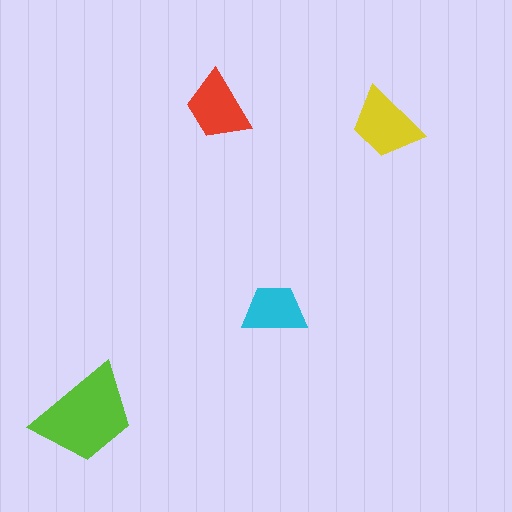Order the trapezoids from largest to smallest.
the lime one, the yellow one, the red one, the cyan one.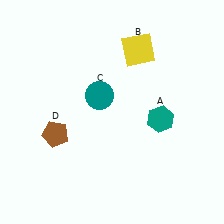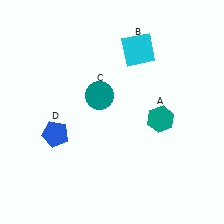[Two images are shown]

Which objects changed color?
B changed from yellow to cyan. D changed from brown to blue.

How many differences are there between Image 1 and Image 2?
There are 2 differences between the two images.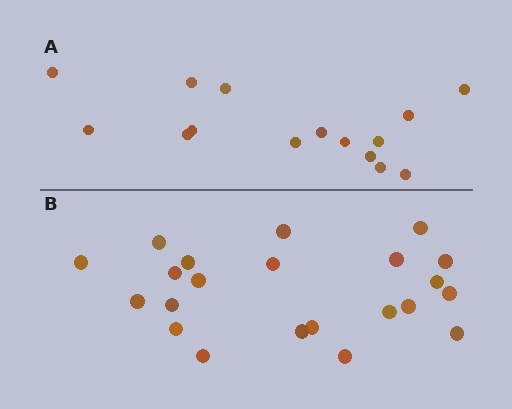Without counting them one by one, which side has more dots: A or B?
Region B (the bottom region) has more dots.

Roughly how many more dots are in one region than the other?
Region B has roughly 8 or so more dots than region A.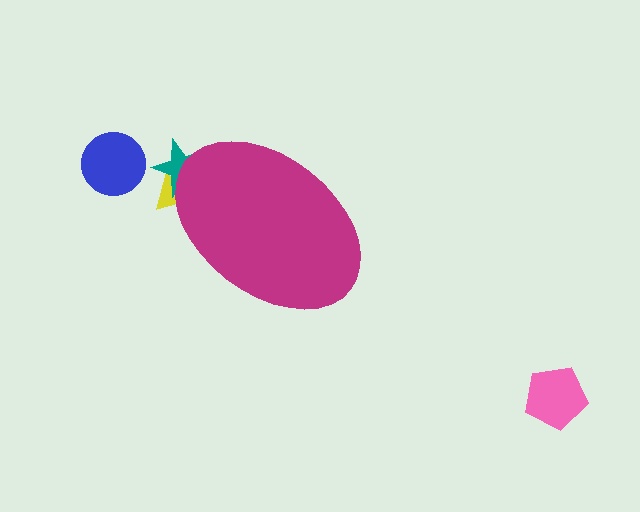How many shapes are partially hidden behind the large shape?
2 shapes are partially hidden.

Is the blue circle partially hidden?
No, the blue circle is fully visible.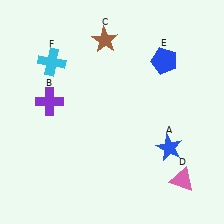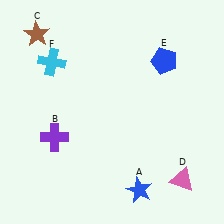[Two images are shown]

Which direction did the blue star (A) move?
The blue star (A) moved down.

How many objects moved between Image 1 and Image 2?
3 objects moved between the two images.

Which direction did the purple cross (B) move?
The purple cross (B) moved down.